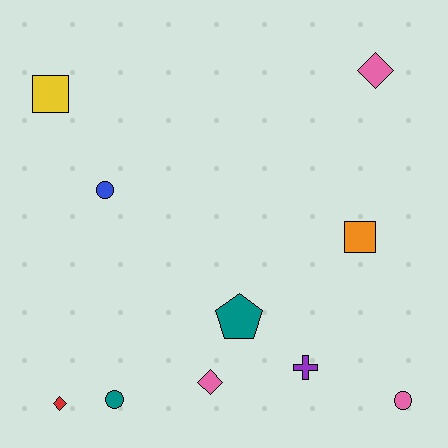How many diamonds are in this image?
There are 3 diamonds.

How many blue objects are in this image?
There is 1 blue object.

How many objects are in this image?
There are 10 objects.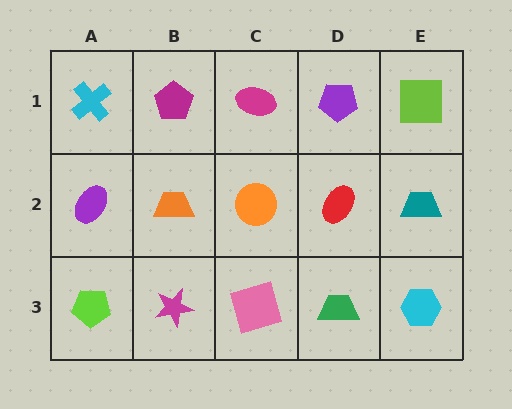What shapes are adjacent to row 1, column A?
A purple ellipse (row 2, column A), a magenta pentagon (row 1, column B).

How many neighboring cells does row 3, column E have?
2.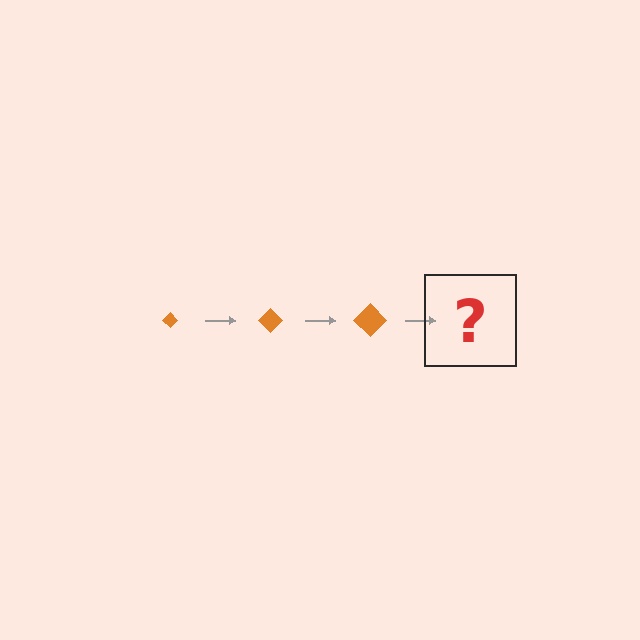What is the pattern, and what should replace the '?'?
The pattern is that the diamond gets progressively larger each step. The '?' should be an orange diamond, larger than the previous one.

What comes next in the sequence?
The next element should be an orange diamond, larger than the previous one.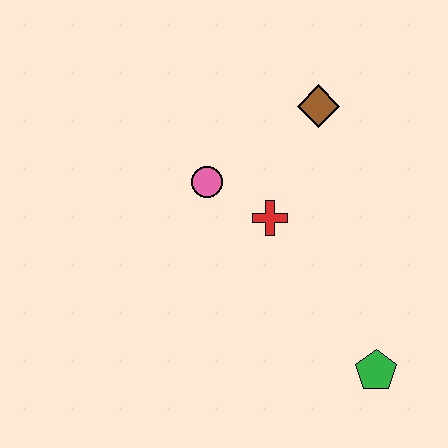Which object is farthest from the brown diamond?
The green pentagon is farthest from the brown diamond.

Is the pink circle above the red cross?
Yes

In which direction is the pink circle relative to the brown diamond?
The pink circle is to the left of the brown diamond.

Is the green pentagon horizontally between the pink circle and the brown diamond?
No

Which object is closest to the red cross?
The pink circle is closest to the red cross.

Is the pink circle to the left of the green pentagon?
Yes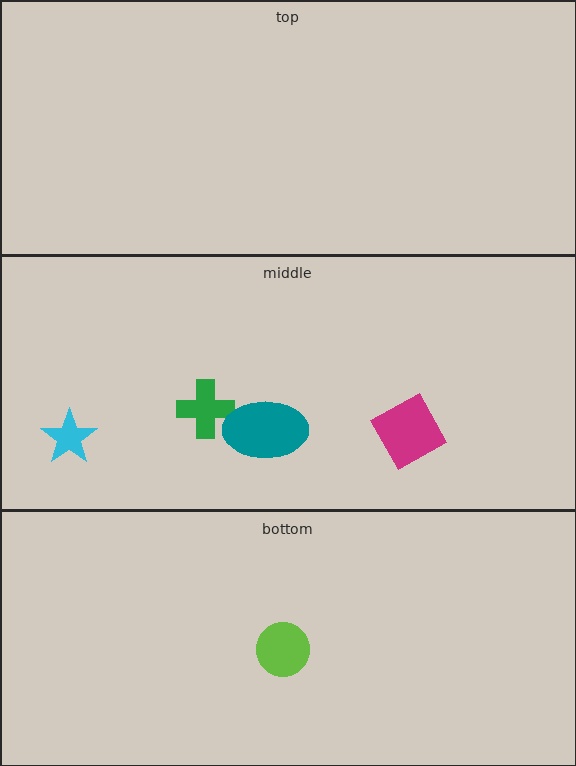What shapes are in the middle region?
The green cross, the magenta square, the cyan star, the teal ellipse.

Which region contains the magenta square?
The middle region.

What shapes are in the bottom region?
The lime circle.